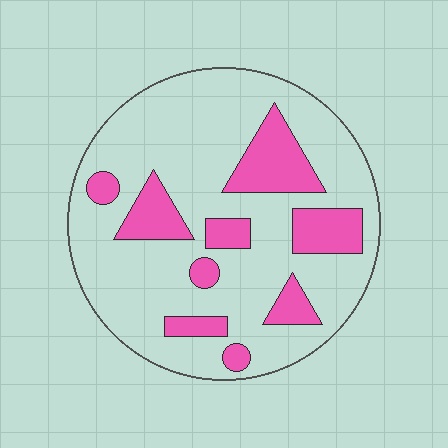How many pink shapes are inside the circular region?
9.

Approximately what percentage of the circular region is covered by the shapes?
Approximately 25%.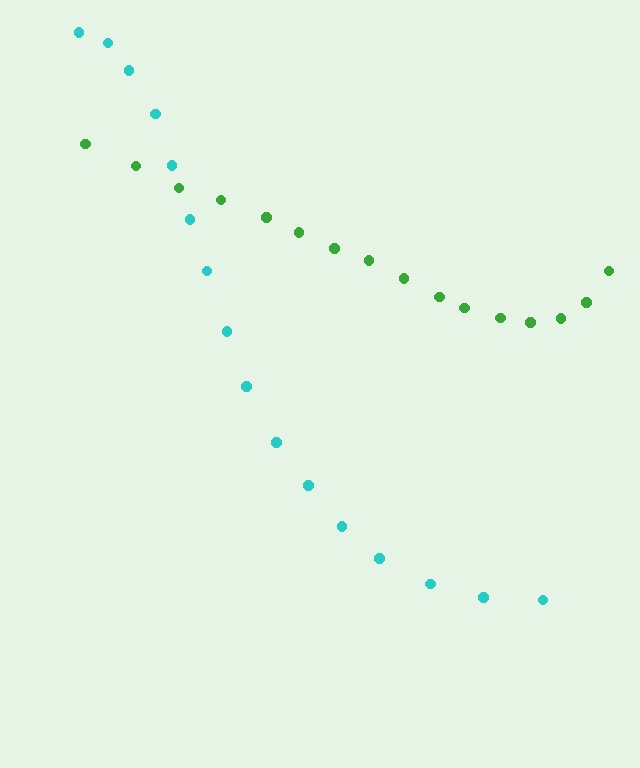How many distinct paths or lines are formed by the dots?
There are 2 distinct paths.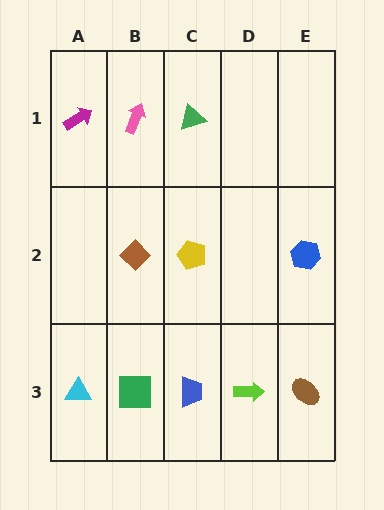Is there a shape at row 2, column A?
No, that cell is empty.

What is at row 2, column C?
A yellow pentagon.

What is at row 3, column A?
A cyan triangle.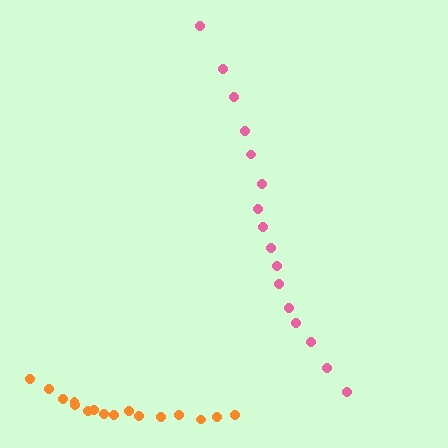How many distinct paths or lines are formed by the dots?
There are 2 distinct paths.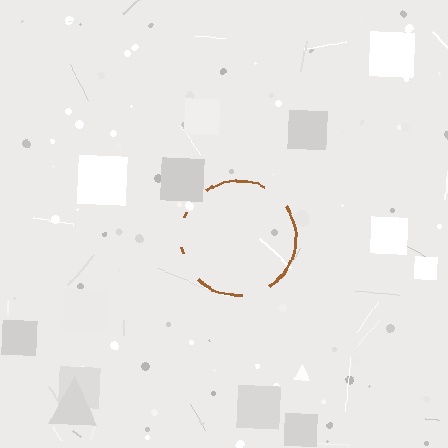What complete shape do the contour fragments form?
The contour fragments form a circle.